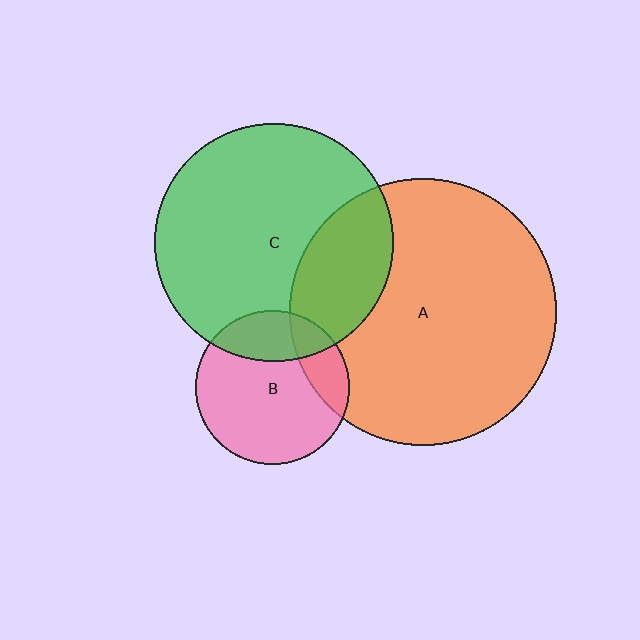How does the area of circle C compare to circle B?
Approximately 2.4 times.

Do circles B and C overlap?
Yes.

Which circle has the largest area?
Circle A (orange).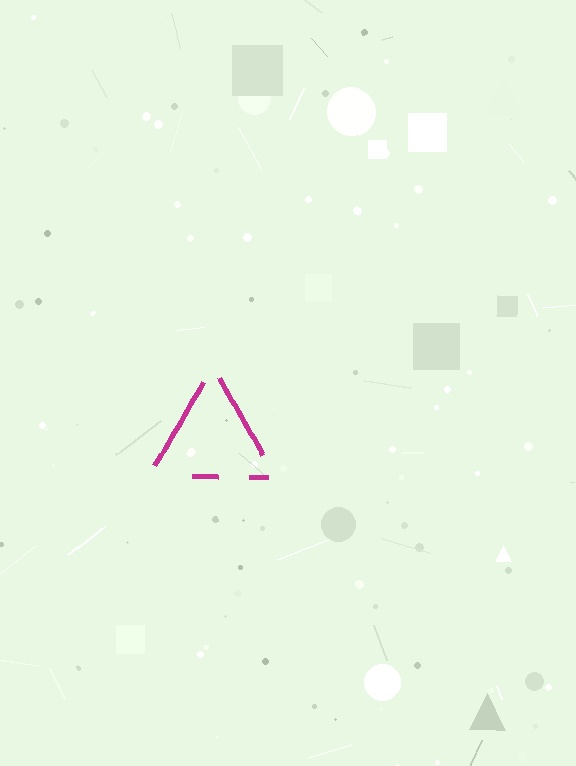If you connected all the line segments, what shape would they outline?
They would outline a triangle.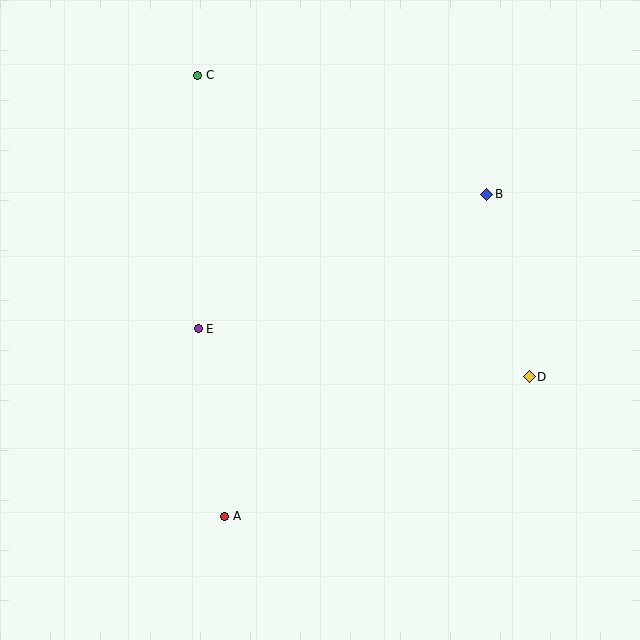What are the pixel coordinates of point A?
Point A is at (225, 516).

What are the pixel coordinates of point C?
Point C is at (198, 75).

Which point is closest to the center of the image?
Point E at (198, 329) is closest to the center.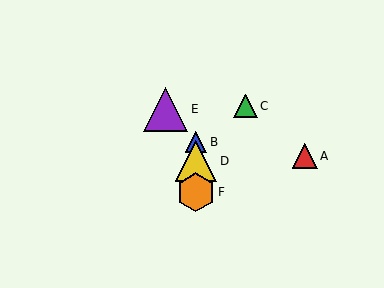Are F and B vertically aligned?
Yes, both are at x≈196.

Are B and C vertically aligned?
No, B is at x≈196 and C is at x≈246.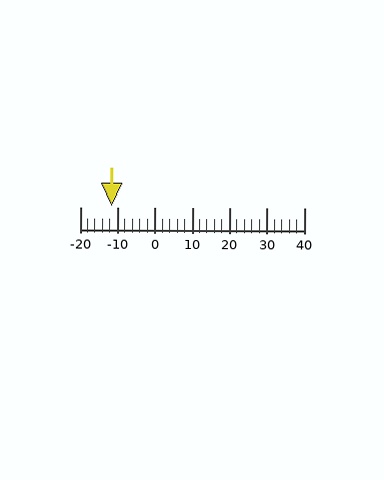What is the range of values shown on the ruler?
The ruler shows values from -20 to 40.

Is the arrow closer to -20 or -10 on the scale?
The arrow is closer to -10.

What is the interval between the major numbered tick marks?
The major tick marks are spaced 10 units apart.